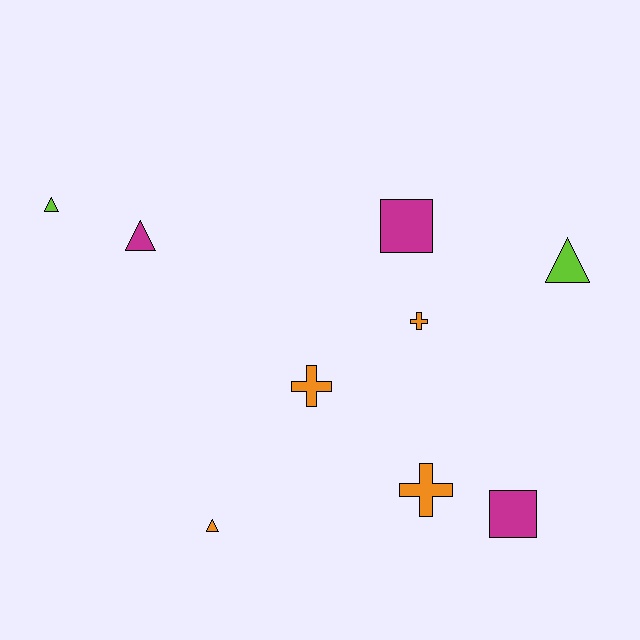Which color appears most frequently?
Orange, with 4 objects.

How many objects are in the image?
There are 9 objects.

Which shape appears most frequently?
Triangle, with 4 objects.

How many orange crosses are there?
There are 3 orange crosses.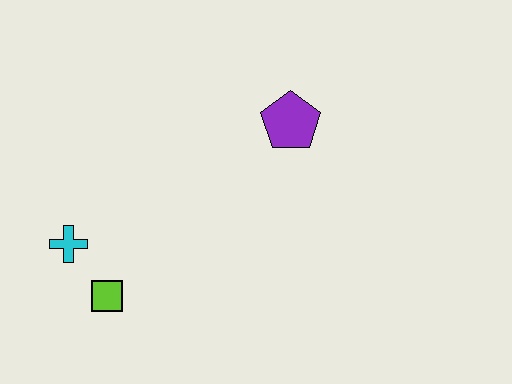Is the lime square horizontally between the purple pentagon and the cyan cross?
Yes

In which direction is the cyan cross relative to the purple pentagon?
The cyan cross is to the left of the purple pentagon.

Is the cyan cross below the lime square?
No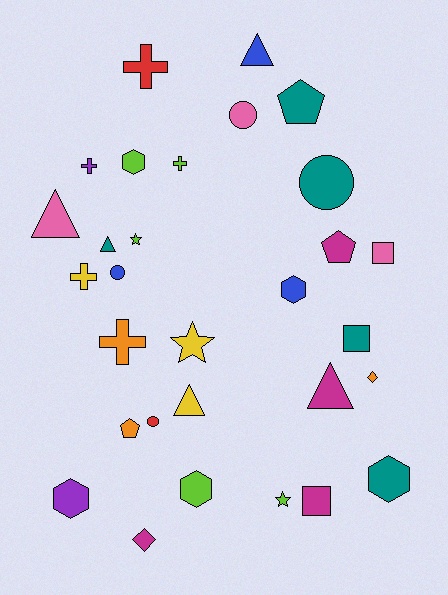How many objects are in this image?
There are 30 objects.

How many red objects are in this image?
There are 2 red objects.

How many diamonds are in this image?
There are 2 diamonds.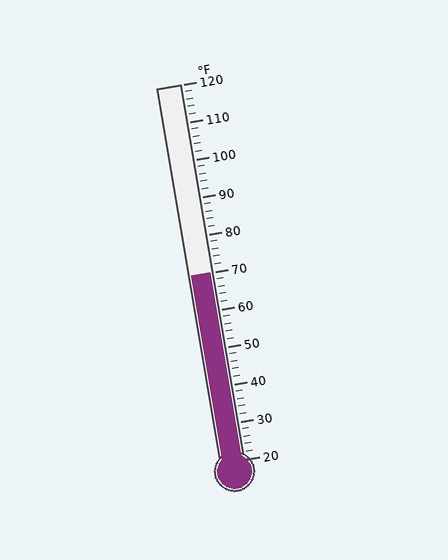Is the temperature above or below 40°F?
The temperature is above 40°F.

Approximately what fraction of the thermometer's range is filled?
The thermometer is filled to approximately 50% of its range.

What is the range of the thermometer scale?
The thermometer scale ranges from 20°F to 120°F.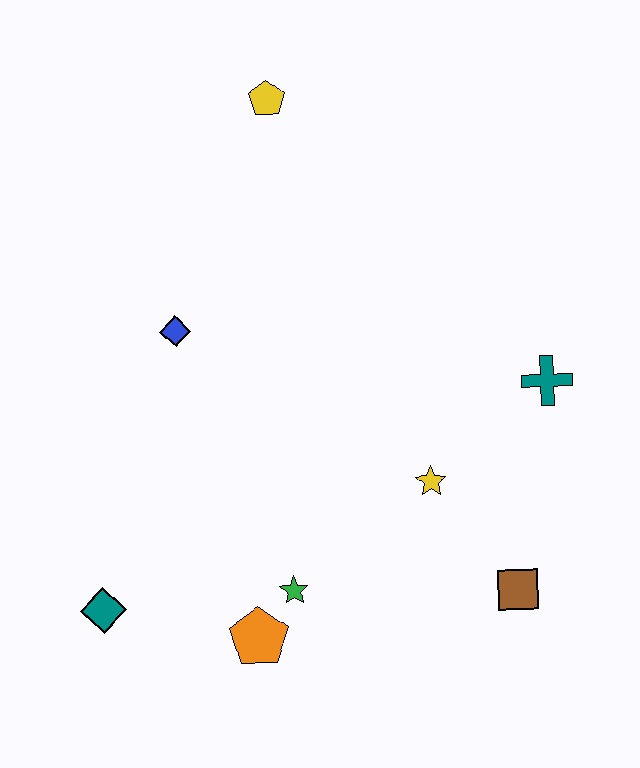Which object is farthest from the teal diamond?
The yellow pentagon is farthest from the teal diamond.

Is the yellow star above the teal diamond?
Yes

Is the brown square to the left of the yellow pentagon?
No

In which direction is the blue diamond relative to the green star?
The blue diamond is above the green star.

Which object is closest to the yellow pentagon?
The blue diamond is closest to the yellow pentagon.